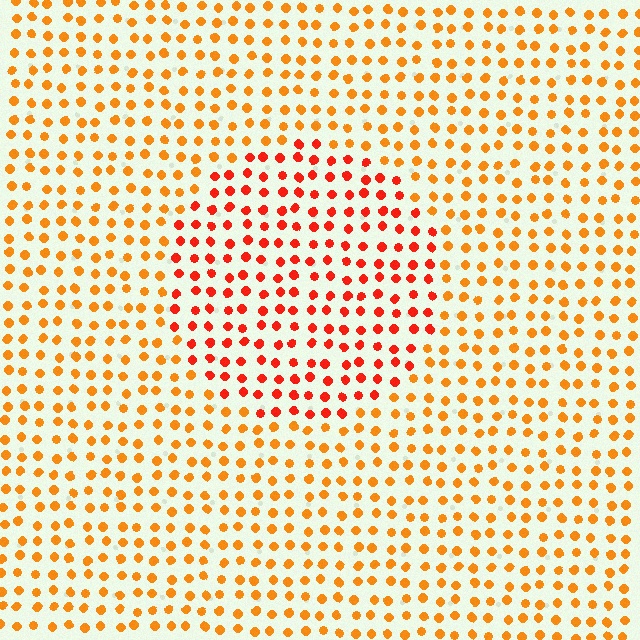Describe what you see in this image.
The image is filled with small orange elements in a uniform arrangement. A circle-shaped region is visible where the elements are tinted to a slightly different hue, forming a subtle color boundary.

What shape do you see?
I see a circle.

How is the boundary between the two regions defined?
The boundary is defined purely by a slight shift in hue (about 29 degrees). Spacing, size, and orientation are identical on both sides.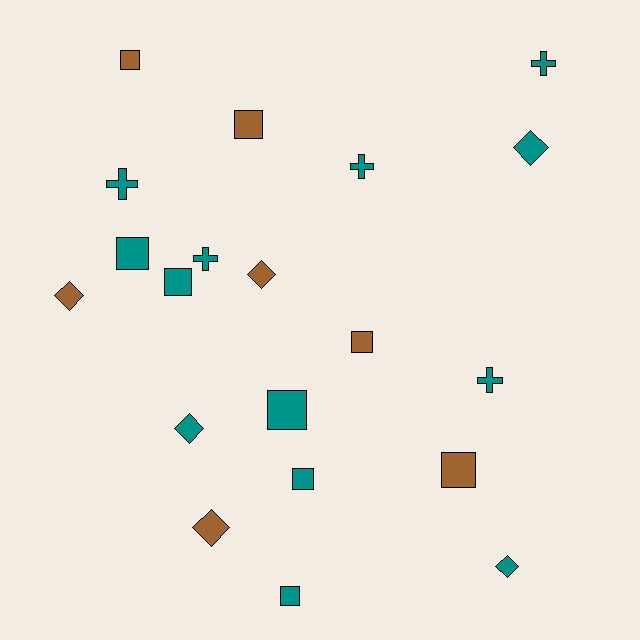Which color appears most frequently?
Teal, with 13 objects.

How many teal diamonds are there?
There are 3 teal diamonds.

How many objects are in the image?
There are 20 objects.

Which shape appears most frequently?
Square, with 9 objects.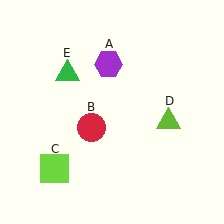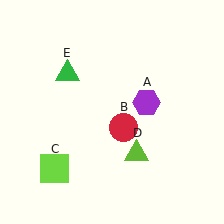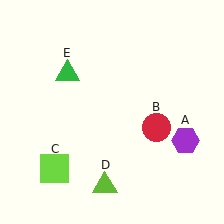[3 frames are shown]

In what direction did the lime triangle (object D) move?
The lime triangle (object D) moved down and to the left.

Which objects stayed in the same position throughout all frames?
Lime square (object C) and green triangle (object E) remained stationary.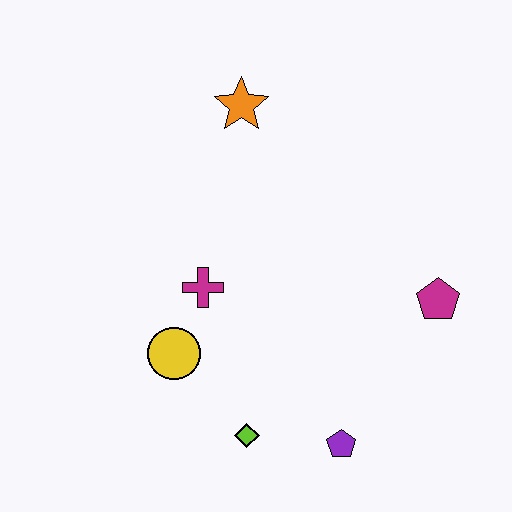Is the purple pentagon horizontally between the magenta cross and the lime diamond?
No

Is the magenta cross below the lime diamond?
No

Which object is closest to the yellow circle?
The magenta cross is closest to the yellow circle.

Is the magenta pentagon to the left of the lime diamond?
No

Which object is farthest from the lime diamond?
The orange star is farthest from the lime diamond.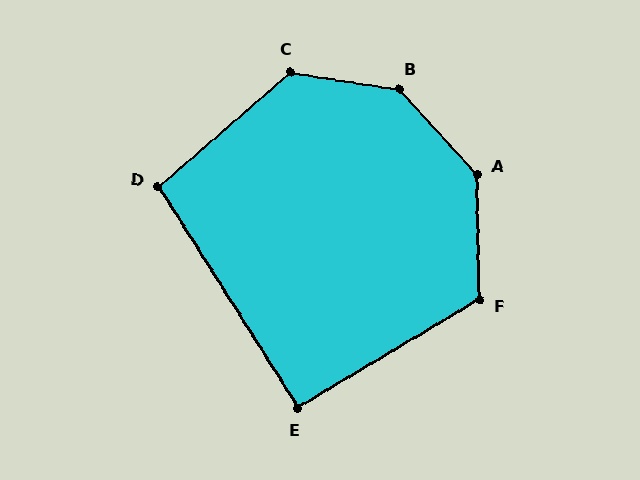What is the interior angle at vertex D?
Approximately 99 degrees (obtuse).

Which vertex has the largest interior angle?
B, at approximately 141 degrees.